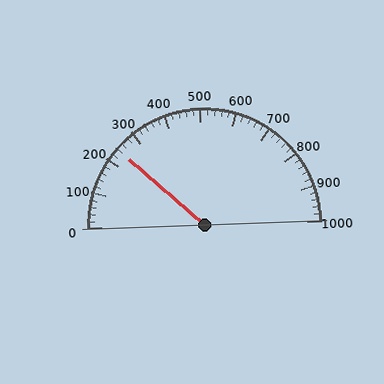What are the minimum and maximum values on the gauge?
The gauge ranges from 0 to 1000.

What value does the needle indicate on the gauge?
The needle indicates approximately 240.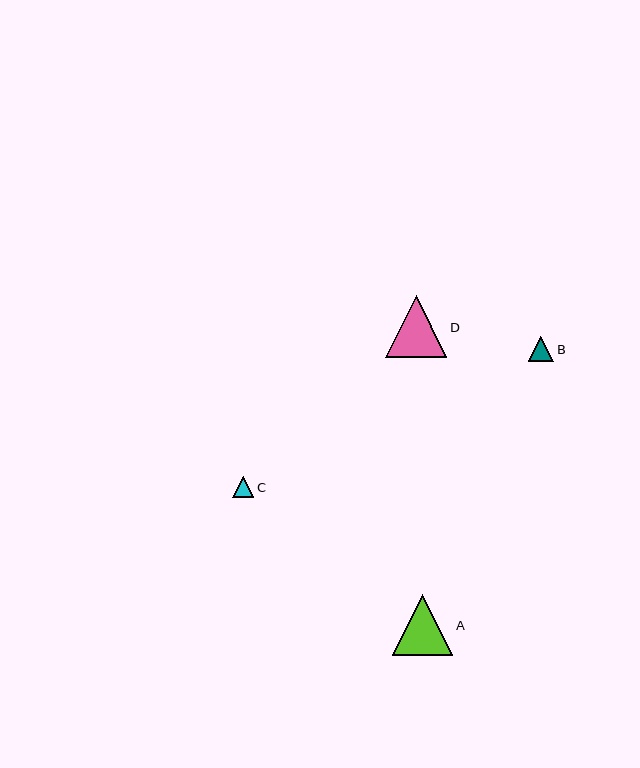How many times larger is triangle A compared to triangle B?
Triangle A is approximately 2.4 times the size of triangle B.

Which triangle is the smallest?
Triangle C is the smallest with a size of approximately 21 pixels.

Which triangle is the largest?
Triangle D is the largest with a size of approximately 61 pixels.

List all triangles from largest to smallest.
From largest to smallest: D, A, B, C.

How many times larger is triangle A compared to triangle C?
Triangle A is approximately 2.9 times the size of triangle C.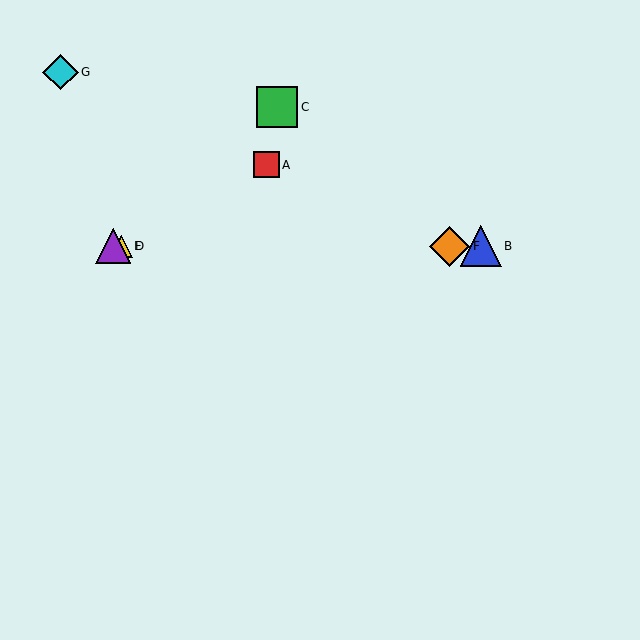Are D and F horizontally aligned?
Yes, both are at y≈246.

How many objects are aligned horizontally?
4 objects (B, D, E, F) are aligned horizontally.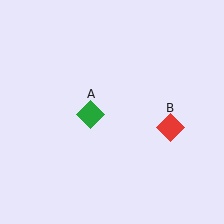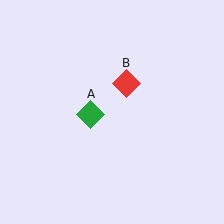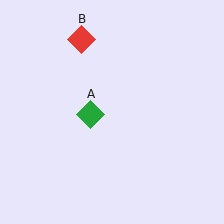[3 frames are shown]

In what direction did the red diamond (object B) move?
The red diamond (object B) moved up and to the left.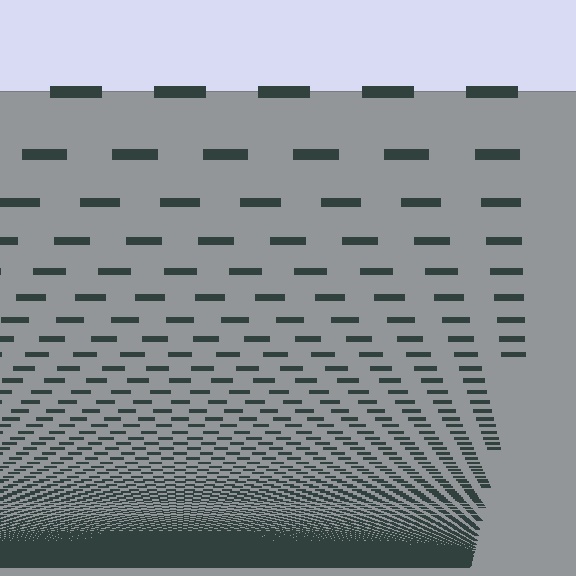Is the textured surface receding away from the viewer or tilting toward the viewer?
The surface appears to tilt toward the viewer. Texture elements get larger and sparser toward the top.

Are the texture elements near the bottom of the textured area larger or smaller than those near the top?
Smaller. The gradient is inverted — elements near the bottom are smaller and denser.